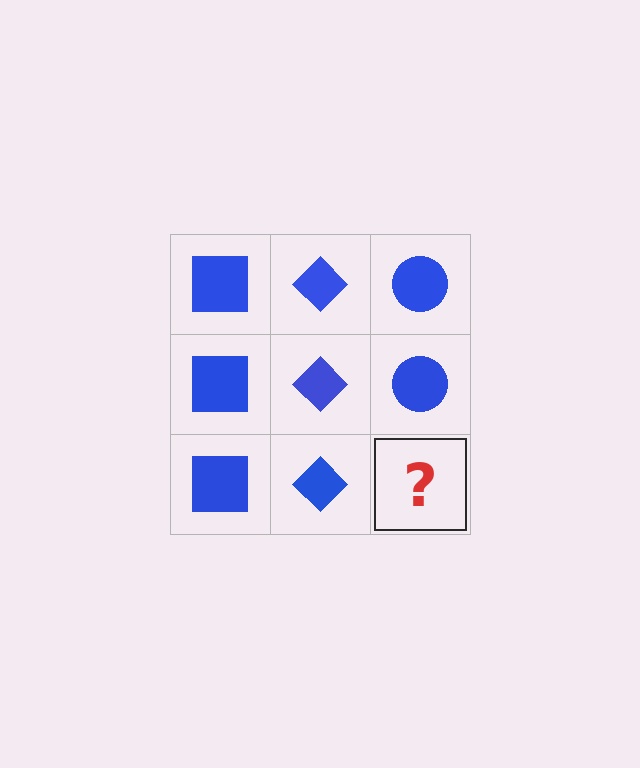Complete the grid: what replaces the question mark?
The question mark should be replaced with a blue circle.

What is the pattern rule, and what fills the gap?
The rule is that each column has a consistent shape. The gap should be filled with a blue circle.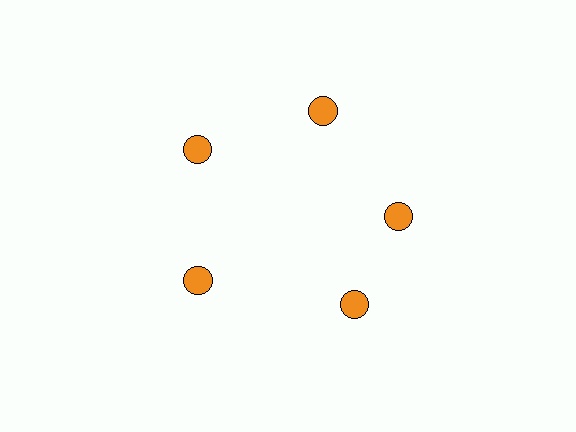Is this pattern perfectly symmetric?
No. The 5 orange circles are arranged in a ring, but one element near the 5 o'clock position is rotated out of alignment along the ring, breaking the 5-fold rotational symmetry.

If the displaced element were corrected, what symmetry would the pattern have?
It would have 5-fold rotational symmetry — the pattern would map onto itself every 72 degrees.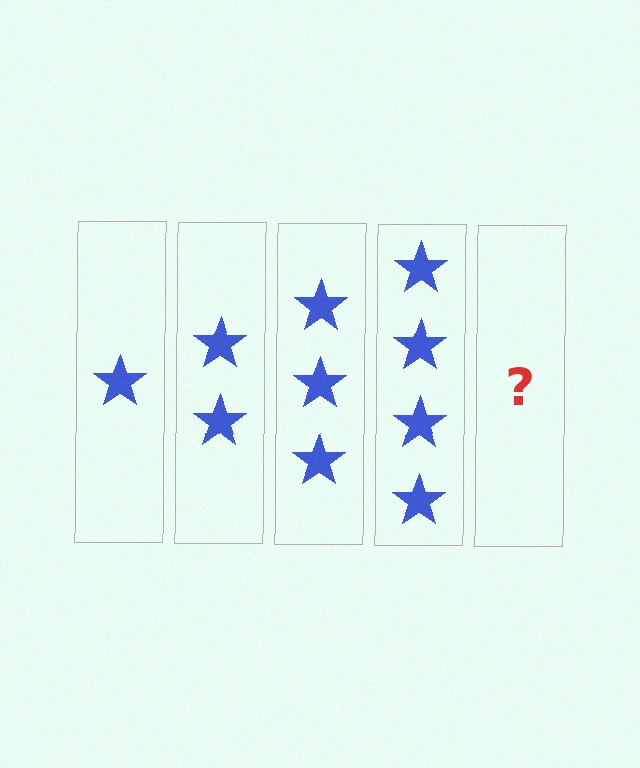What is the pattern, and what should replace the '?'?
The pattern is that each step adds one more star. The '?' should be 5 stars.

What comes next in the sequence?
The next element should be 5 stars.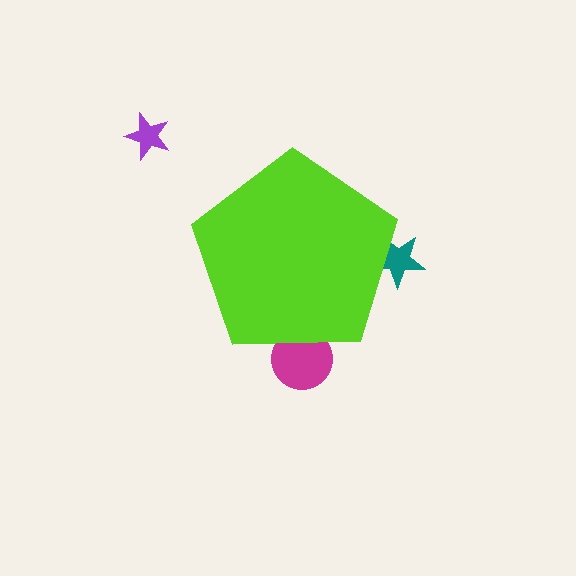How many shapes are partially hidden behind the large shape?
2 shapes are partially hidden.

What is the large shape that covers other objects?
A lime pentagon.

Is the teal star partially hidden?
Yes, the teal star is partially hidden behind the lime pentagon.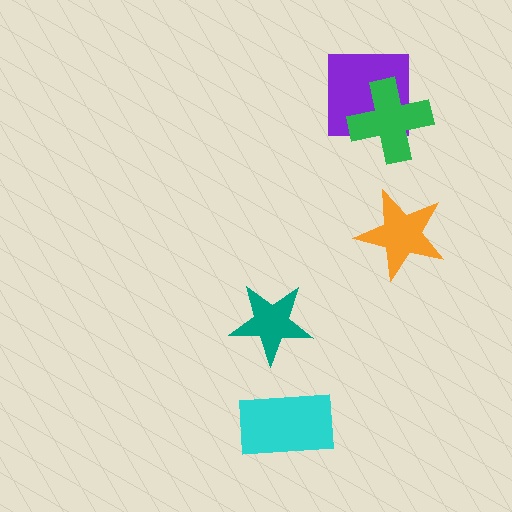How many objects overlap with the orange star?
0 objects overlap with the orange star.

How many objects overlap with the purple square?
1 object overlaps with the purple square.